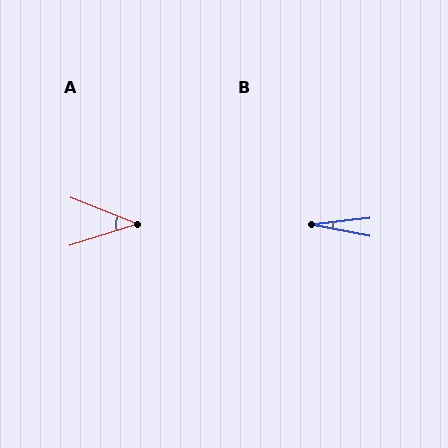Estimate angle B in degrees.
Approximately 17 degrees.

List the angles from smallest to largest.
B (17°), A (39°).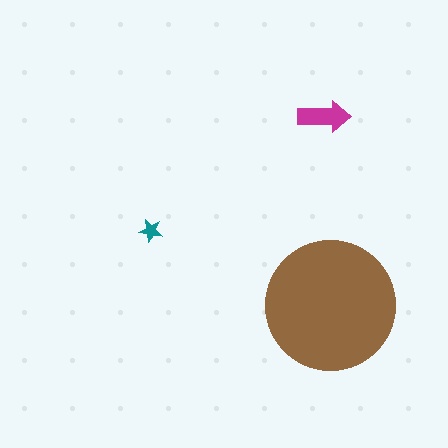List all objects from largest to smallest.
The brown circle, the magenta arrow, the teal star.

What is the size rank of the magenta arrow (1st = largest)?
2nd.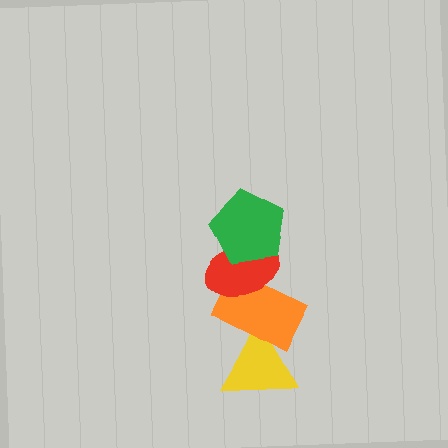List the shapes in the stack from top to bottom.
From top to bottom: the green pentagon, the red ellipse, the orange rectangle, the yellow triangle.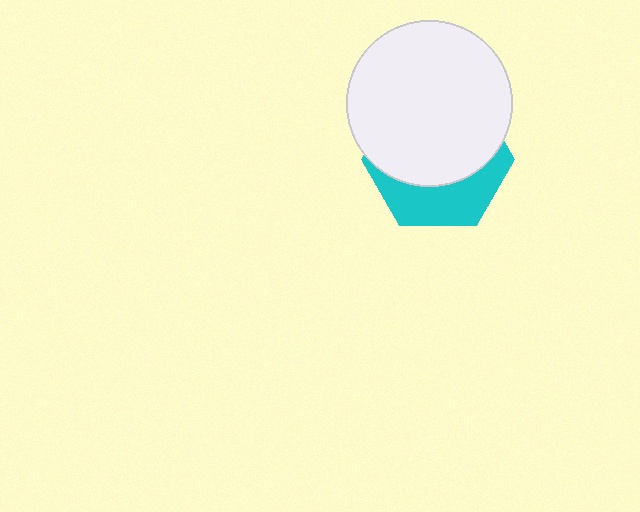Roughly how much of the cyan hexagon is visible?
A small part of it is visible (roughly 36%).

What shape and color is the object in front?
The object in front is a white circle.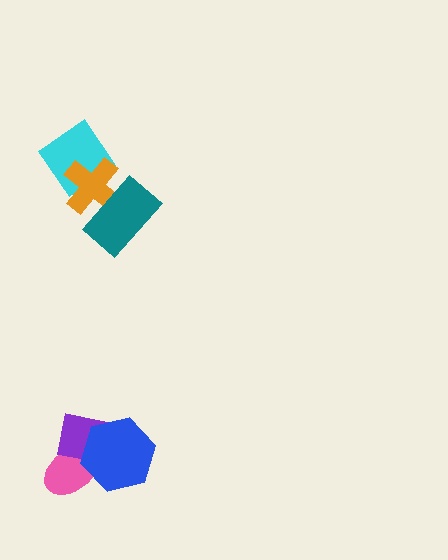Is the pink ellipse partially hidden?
Yes, it is partially covered by another shape.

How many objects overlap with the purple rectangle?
2 objects overlap with the purple rectangle.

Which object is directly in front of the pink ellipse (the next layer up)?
The purple rectangle is directly in front of the pink ellipse.